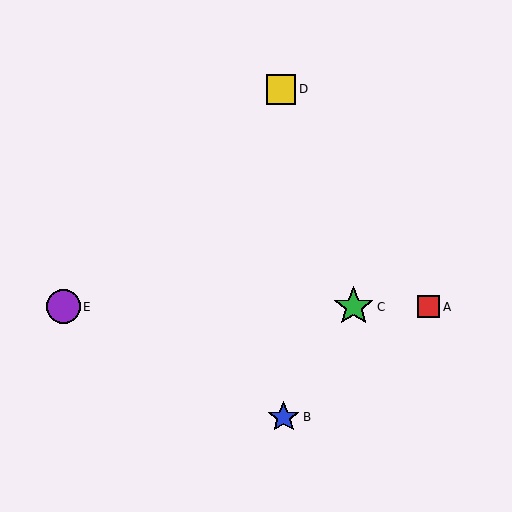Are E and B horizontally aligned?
No, E is at y≈307 and B is at y≈417.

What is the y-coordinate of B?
Object B is at y≈417.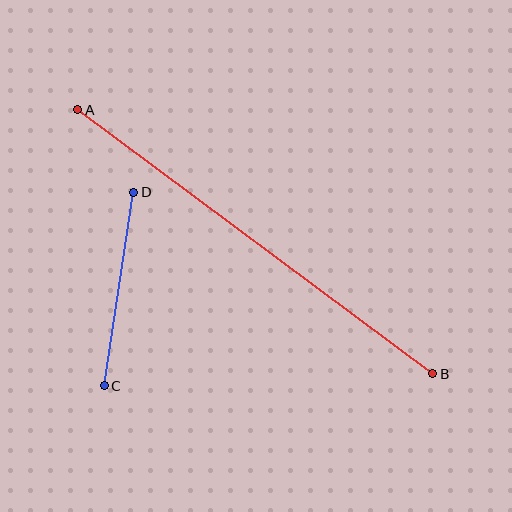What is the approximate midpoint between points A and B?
The midpoint is at approximately (255, 242) pixels.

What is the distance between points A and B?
The distance is approximately 443 pixels.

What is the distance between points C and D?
The distance is approximately 196 pixels.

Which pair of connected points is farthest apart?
Points A and B are farthest apart.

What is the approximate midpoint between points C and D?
The midpoint is at approximately (119, 289) pixels.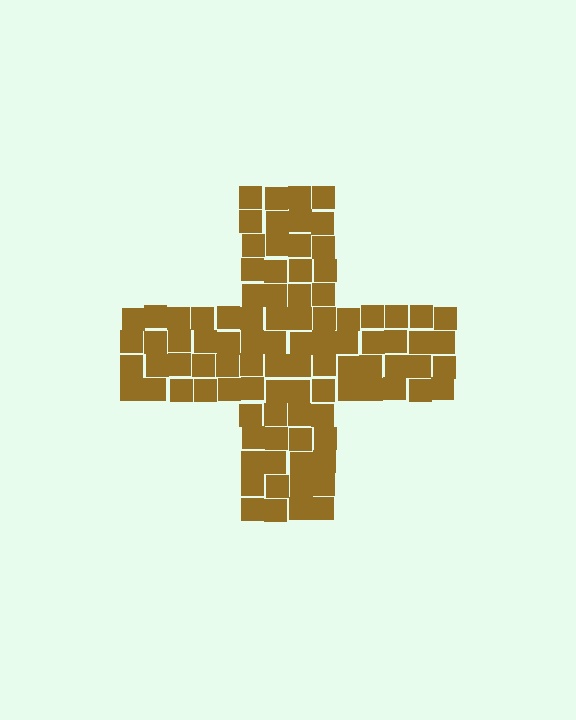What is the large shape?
The large shape is a cross.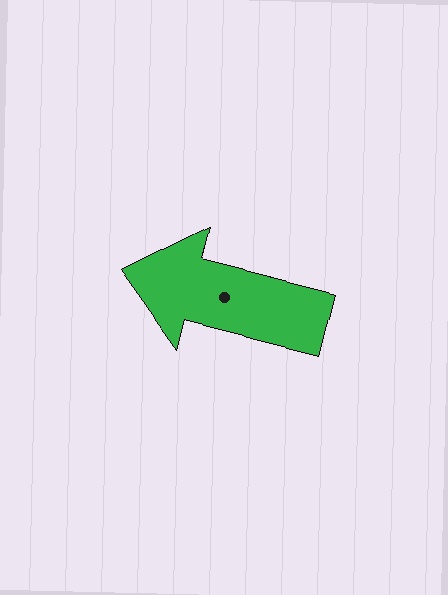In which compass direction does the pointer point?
West.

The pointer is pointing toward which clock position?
Roughly 9 o'clock.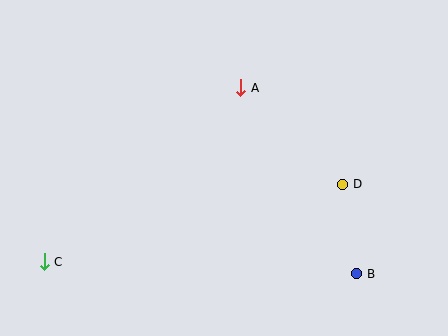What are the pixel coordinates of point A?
Point A is at (241, 88).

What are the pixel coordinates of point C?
Point C is at (44, 262).